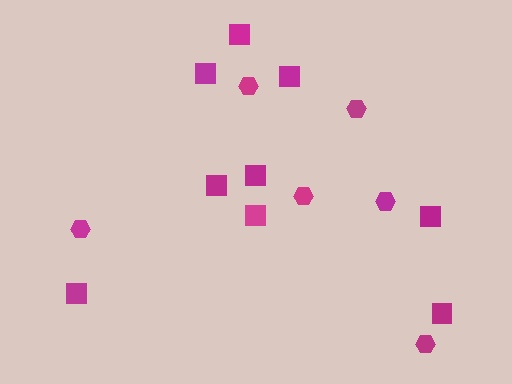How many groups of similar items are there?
There are 2 groups: one group of hexagons (6) and one group of squares (9).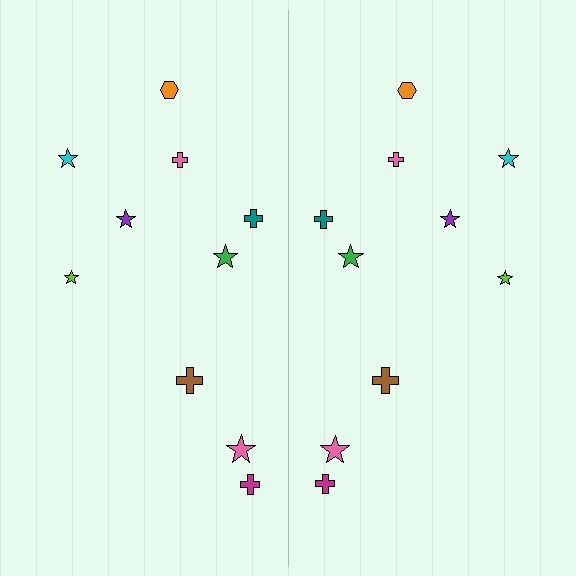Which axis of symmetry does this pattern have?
The pattern has a vertical axis of symmetry running through the center of the image.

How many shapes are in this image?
There are 20 shapes in this image.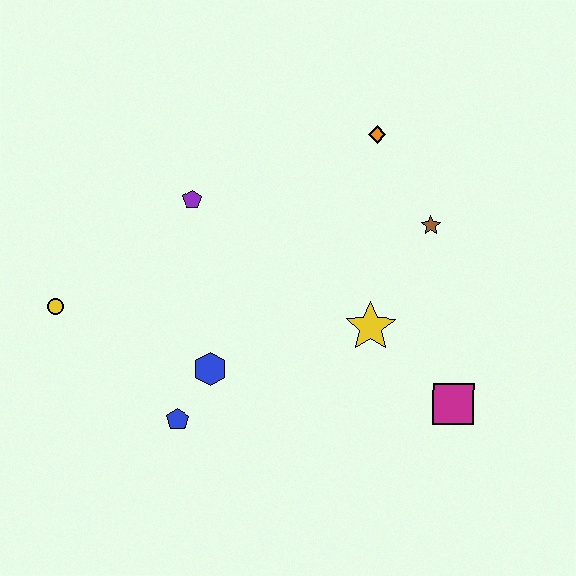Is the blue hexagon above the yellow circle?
No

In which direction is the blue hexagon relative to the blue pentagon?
The blue hexagon is above the blue pentagon.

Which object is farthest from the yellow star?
The yellow circle is farthest from the yellow star.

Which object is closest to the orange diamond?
The brown star is closest to the orange diamond.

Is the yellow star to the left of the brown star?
Yes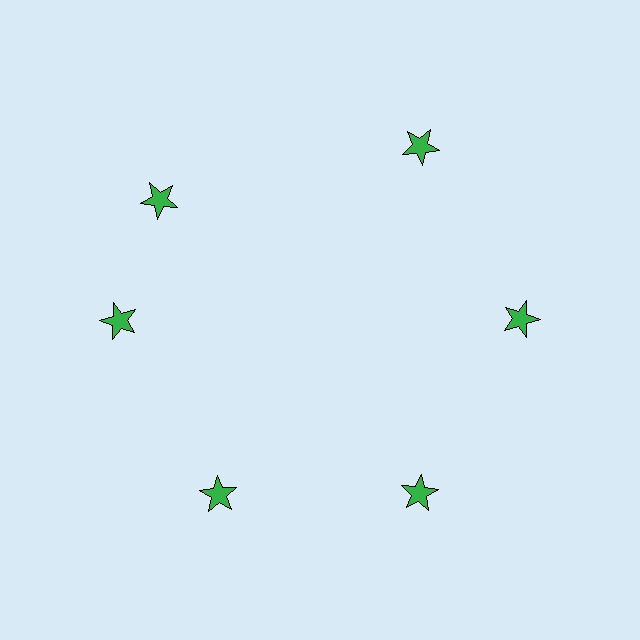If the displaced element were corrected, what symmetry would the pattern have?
It would have 6-fold rotational symmetry — the pattern would map onto itself every 60 degrees.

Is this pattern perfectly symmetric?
No. The 6 green stars are arranged in a ring, but one element near the 11 o'clock position is rotated out of alignment along the ring, breaking the 6-fold rotational symmetry.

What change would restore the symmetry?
The symmetry would be restored by rotating it back into even spacing with its neighbors so that all 6 stars sit at equal angles and equal distance from the center.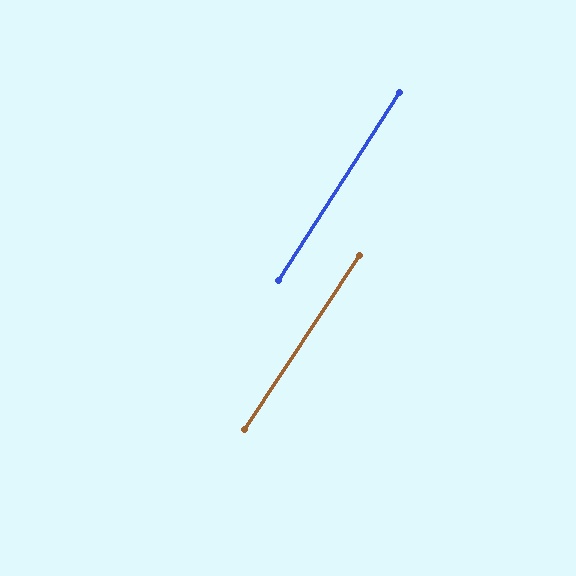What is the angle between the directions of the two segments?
Approximately 1 degree.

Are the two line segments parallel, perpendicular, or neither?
Parallel — their directions differ by only 0.9°.